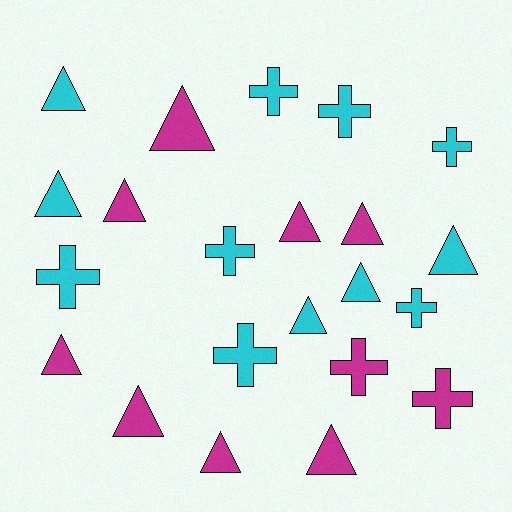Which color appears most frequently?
Cyan, with 12 objects.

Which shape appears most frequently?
Triangle, with 13 objects.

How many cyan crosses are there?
There are 7 cyan crosses.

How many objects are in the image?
There are 22 objects.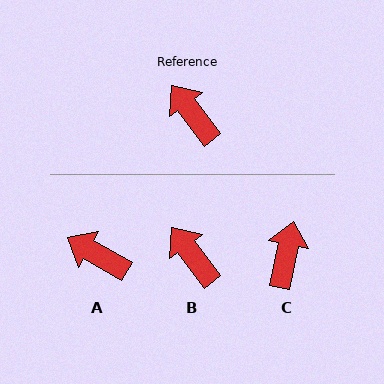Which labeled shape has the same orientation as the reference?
B.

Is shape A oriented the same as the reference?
No, it is off by about 24 degrees.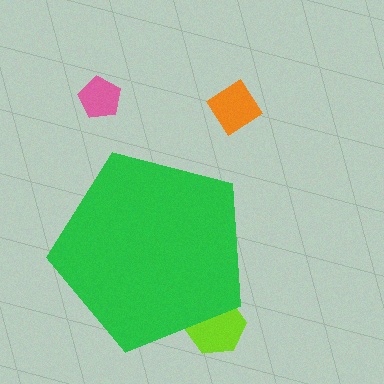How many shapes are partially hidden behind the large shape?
1 shape is partially hidden.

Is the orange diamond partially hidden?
No, the orange diamond is fully visible.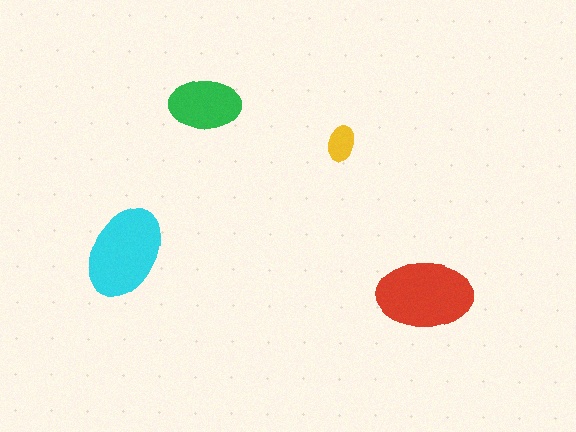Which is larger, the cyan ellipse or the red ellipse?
The red one.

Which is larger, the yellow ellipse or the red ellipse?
The red one.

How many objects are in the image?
There are 4 objects in the image.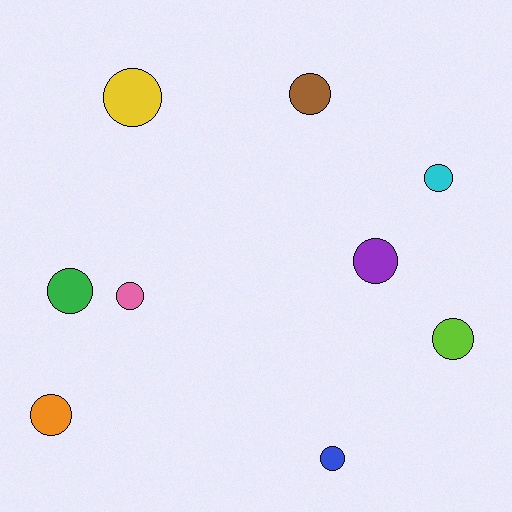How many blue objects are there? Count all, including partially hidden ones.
There is 1 blue object.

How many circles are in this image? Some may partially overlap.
There are 9 circles.